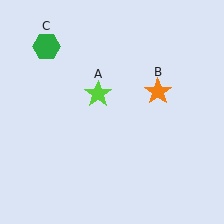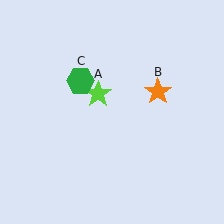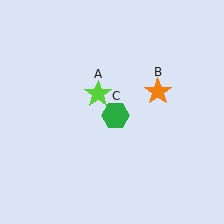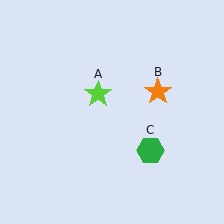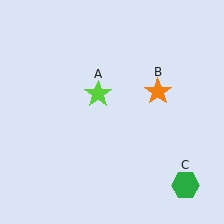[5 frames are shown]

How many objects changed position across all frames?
1 object changed position: green hexagon (object C).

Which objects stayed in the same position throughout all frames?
Lime star (object A) and orange star (object B) remained stationary.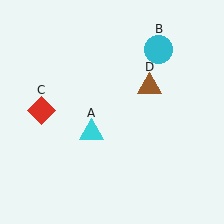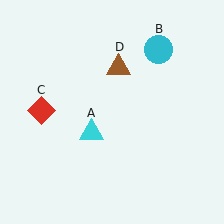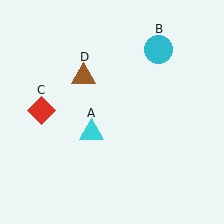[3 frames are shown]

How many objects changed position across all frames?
1 object changed position: brown triangle (object D).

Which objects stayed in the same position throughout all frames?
Cyan triangle (object A) and cyan circle (object B) and red diamond (object C) remained stationary.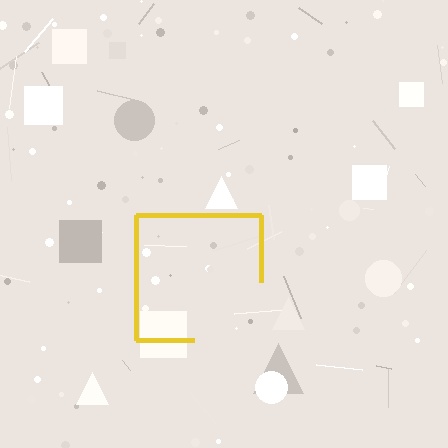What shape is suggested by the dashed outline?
The dashed outline suggests a square.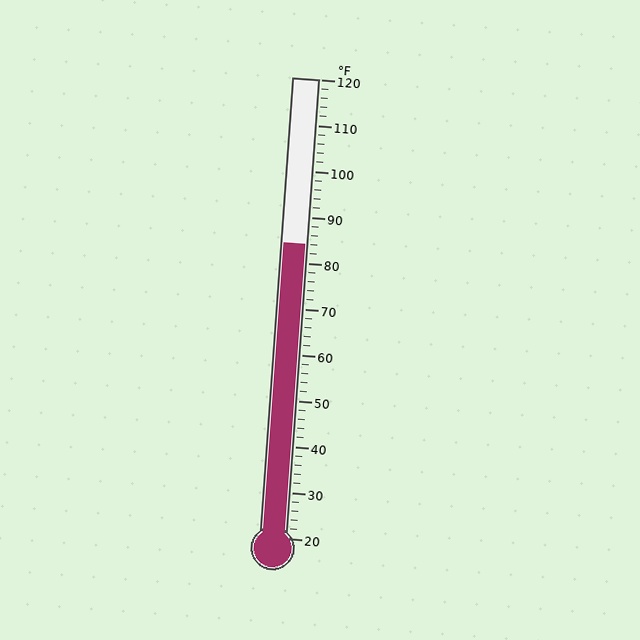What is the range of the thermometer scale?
The thermometer scale ranges from 20°F to 120°F.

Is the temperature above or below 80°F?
The temperature is above 80°F.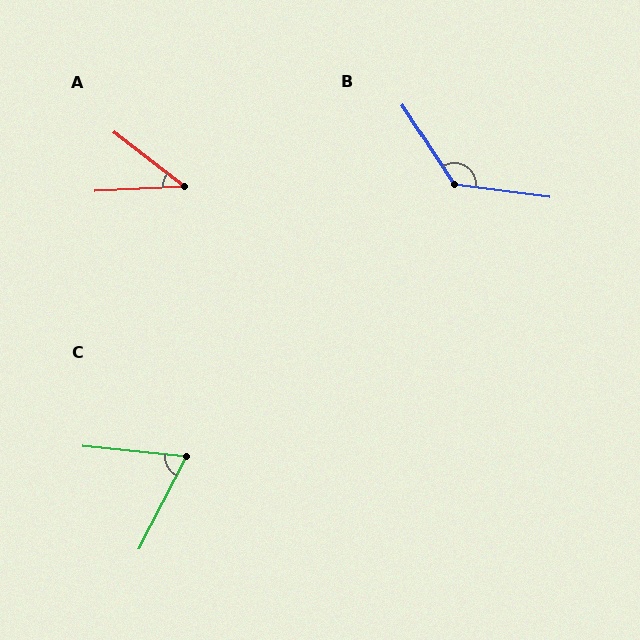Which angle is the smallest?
A, at approximately 41 degrees.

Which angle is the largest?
B, at approximately 131 degrees.